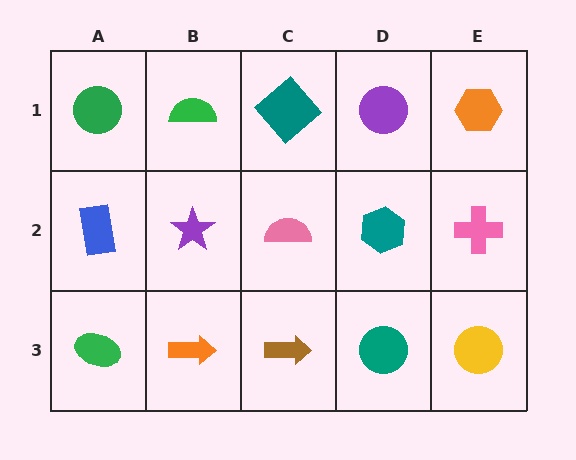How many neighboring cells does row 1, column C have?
3.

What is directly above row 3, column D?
A teal hexagon.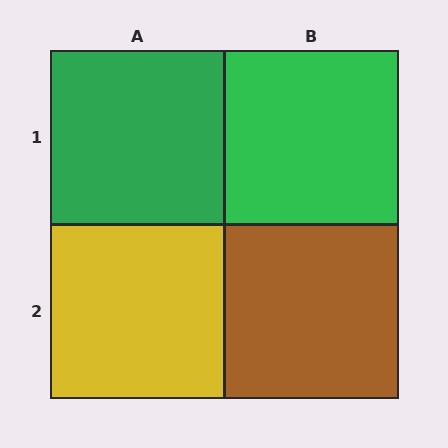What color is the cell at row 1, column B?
Green.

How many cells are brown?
1 cell is brown.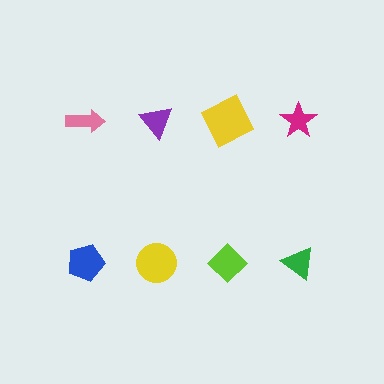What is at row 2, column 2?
A yellow circle.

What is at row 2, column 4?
A green triangle.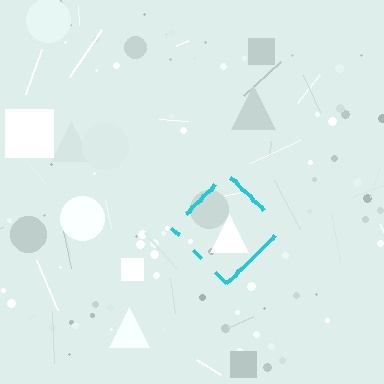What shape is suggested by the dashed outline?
The dashed outline suggests a diamond.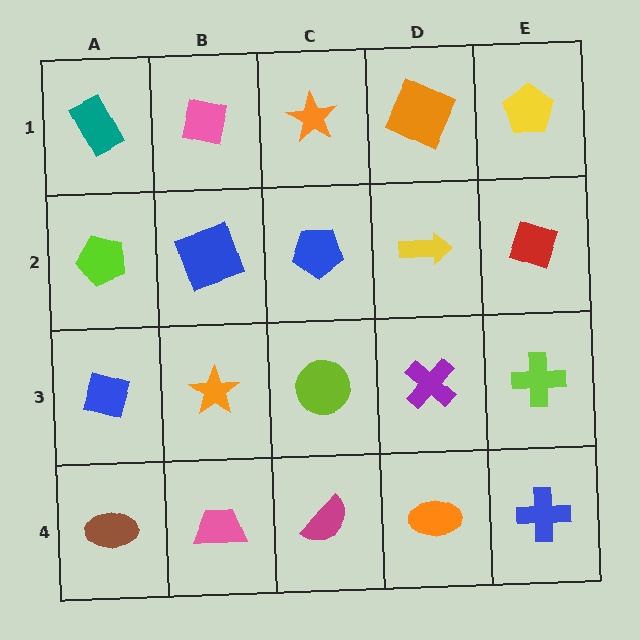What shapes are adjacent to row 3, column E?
A red diamond (row 2, column E), a blue cross (row 4, column E), a purple cross (row 3, column D).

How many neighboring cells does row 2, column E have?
3.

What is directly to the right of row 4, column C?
An orange ellipse.